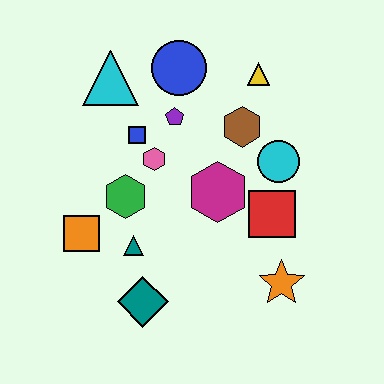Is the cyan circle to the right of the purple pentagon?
Yes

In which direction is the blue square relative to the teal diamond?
The blue square is above the teal diamond.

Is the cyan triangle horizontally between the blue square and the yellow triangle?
No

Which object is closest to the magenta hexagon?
The red square is closest to the magenta hexagon.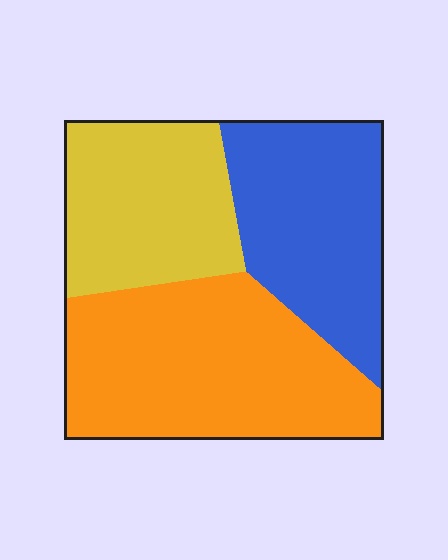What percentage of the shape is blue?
Blue covers about 30% of the shape.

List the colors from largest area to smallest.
From largest to smallest: orange, blue, yellow.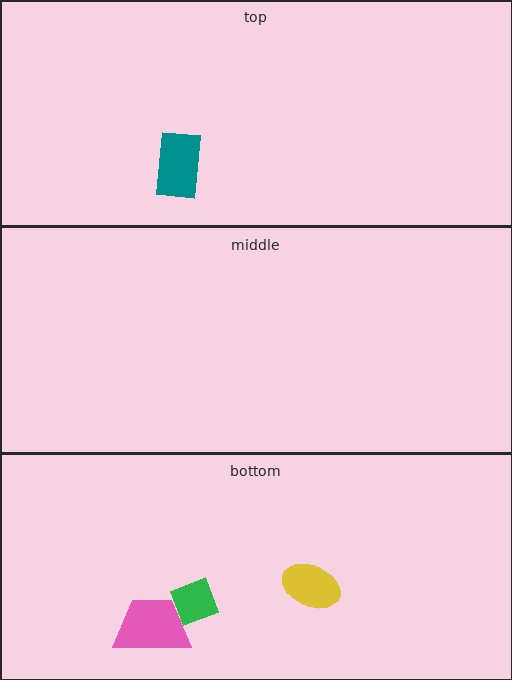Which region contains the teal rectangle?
The top region.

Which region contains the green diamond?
The bottom region.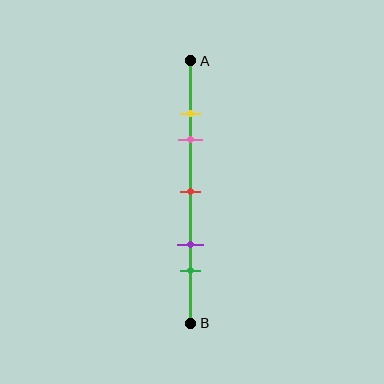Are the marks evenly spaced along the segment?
No, the marks are not evenly spaced.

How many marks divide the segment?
There are 5 marks dividing the segment.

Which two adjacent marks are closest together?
The yellow and pink marks are the closest adjacent pair.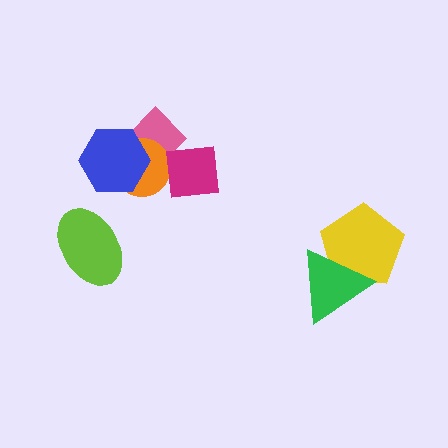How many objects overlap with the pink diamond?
3 objects overlap with the pink diamond.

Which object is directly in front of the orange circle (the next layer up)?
The blue hexagon is directly in front of the orange circle.